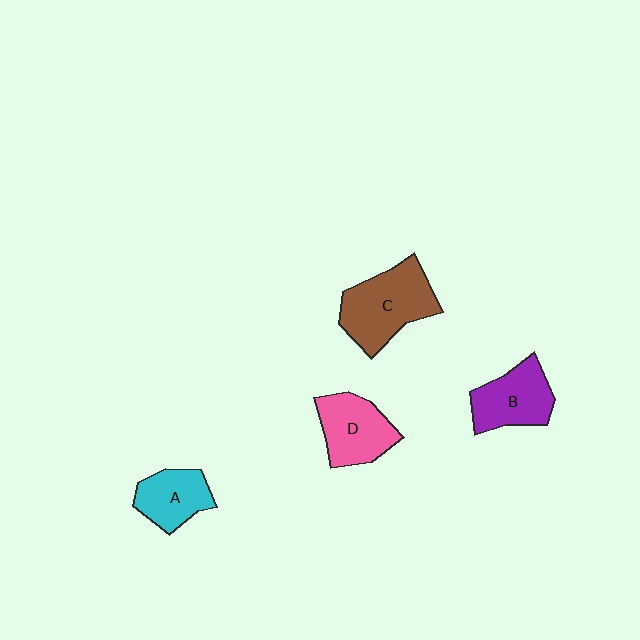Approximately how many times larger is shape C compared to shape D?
Approximately 1.3 times.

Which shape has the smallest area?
Shape A (cyan).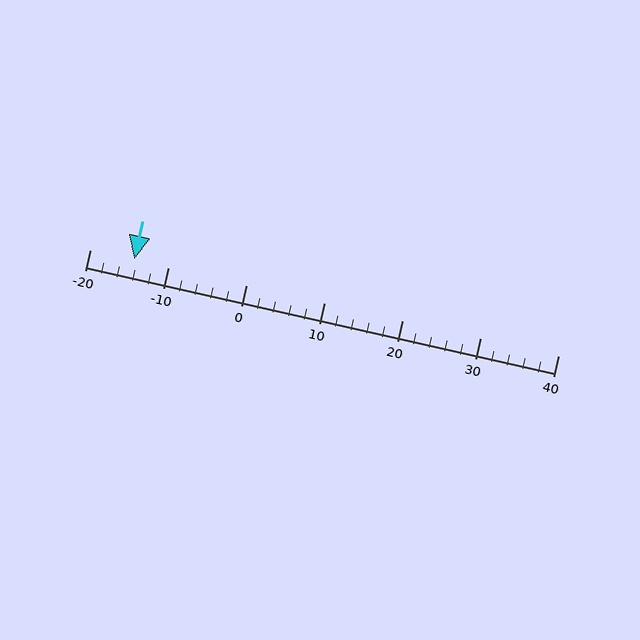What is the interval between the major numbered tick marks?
The major tick marks are spaced 10 units apart.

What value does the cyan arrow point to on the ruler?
The cyan arrow points to approximately -14.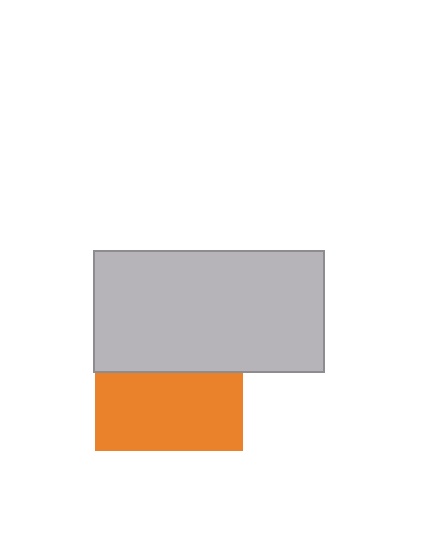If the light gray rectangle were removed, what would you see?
You would see the complete orange square.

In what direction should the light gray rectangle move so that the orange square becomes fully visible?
The light gray rectangle should move up. That is the shortest direction to clear the overlap and leave the orange square fully visible.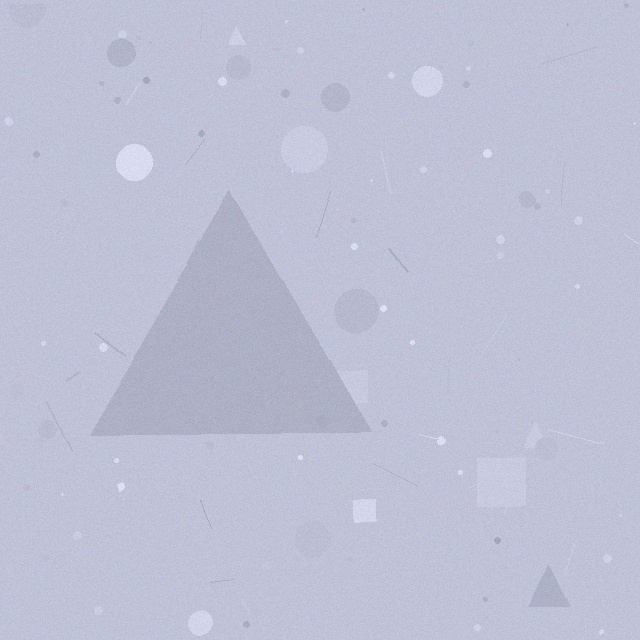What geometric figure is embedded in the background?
A triangle is embedded in the background.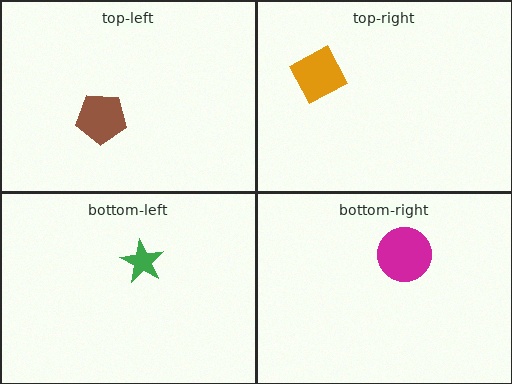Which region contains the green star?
The bottom-left region.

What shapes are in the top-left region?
The brown pentagon.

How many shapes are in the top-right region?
1.